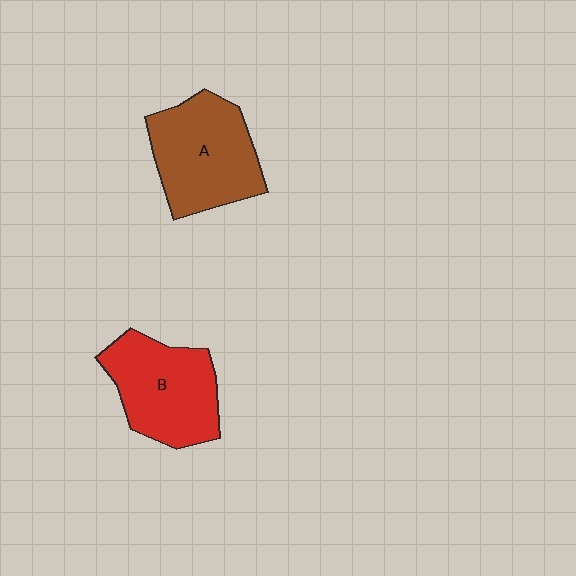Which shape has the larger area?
Shape A (brown).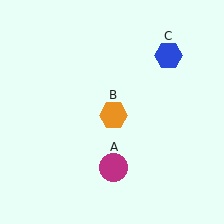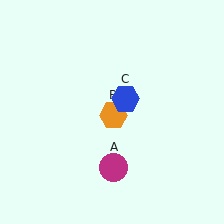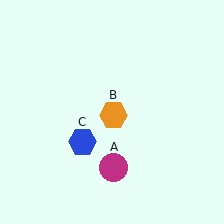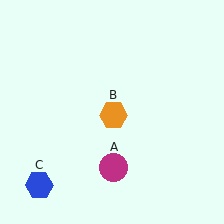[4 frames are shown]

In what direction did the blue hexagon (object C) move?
The blue hexagon (object C) moved down and to the left.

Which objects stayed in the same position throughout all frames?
Magenta circle (object A) and orange hexagon (object B) remained stationary.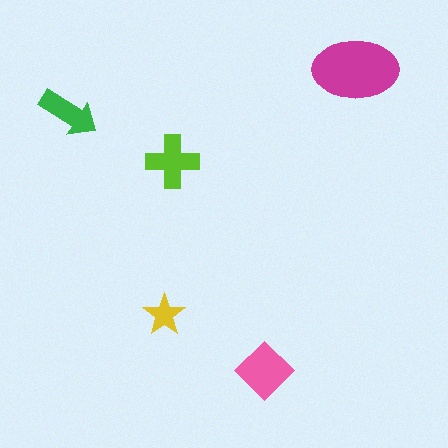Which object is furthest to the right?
The magenta ellipse is rightmost.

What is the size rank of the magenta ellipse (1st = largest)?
1st.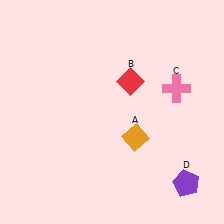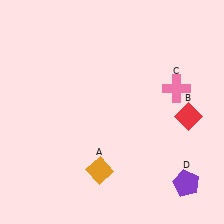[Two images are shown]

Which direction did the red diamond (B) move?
The red diamond (B) moved right.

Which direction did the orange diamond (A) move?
The orange diamond (A) moved left.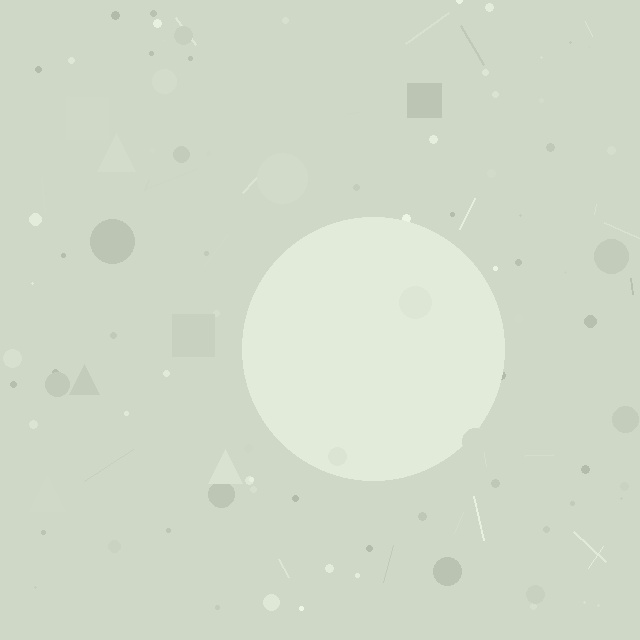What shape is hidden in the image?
A circle is hidden in the image.